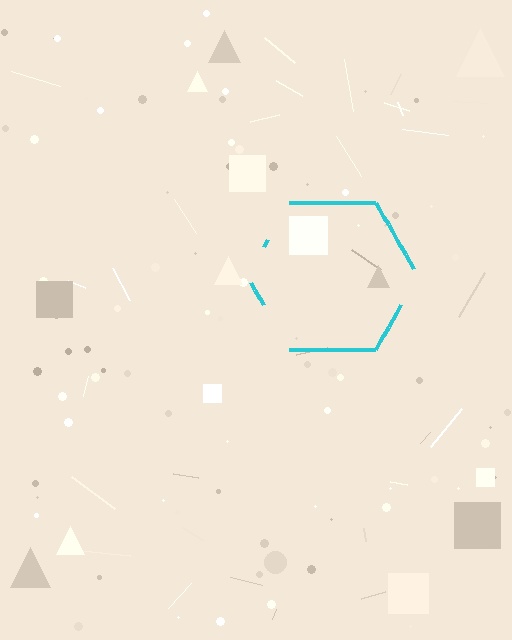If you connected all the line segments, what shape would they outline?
They would outline a hexagon.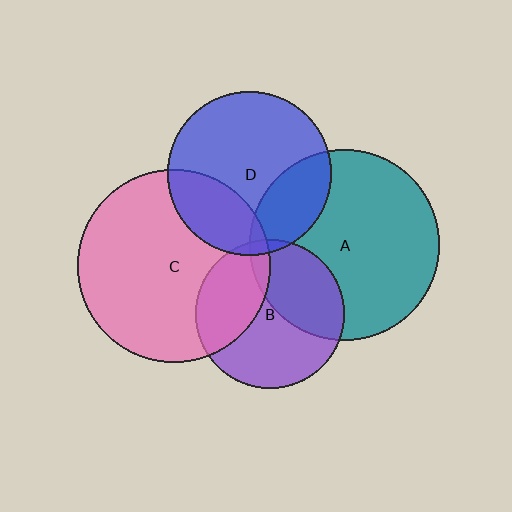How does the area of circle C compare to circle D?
Approximately 1.4 times.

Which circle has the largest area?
Circle C (pink).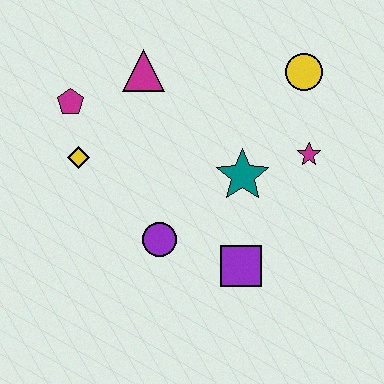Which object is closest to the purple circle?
The purple square is closest to the purple circle.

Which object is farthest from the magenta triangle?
The purple square is farthest from the magenta triangle.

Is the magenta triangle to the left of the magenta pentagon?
No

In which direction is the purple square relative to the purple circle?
The purple square is to the right of the purple circle.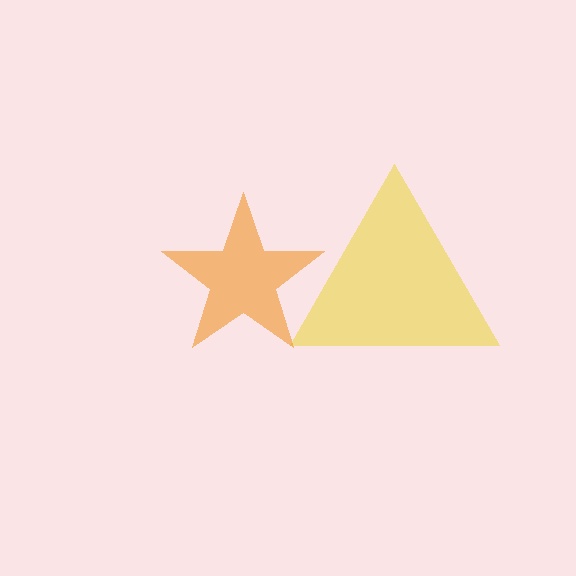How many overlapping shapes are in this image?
There are 2 overlapping shapes in the image.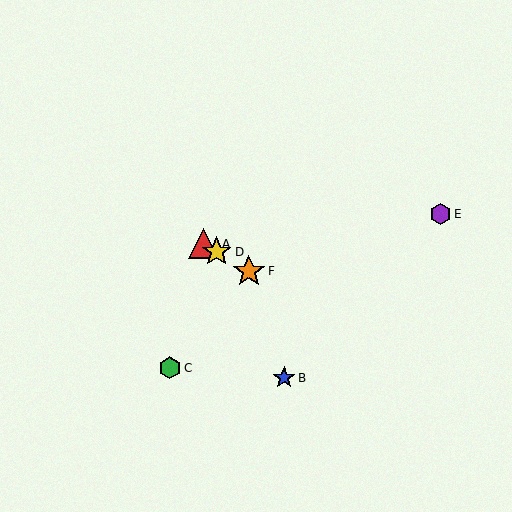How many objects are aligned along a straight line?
3 objects (A, D, F) are aligned along a straight line.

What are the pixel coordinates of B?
Object B is at (284, 378).